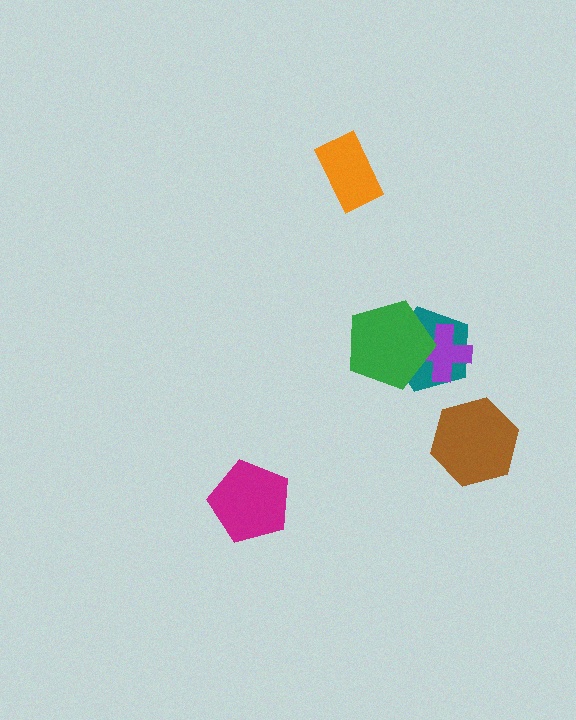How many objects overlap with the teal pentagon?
2 objects overlap with the teal pentagon.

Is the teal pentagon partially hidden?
Yes, it is partially covered by another shape.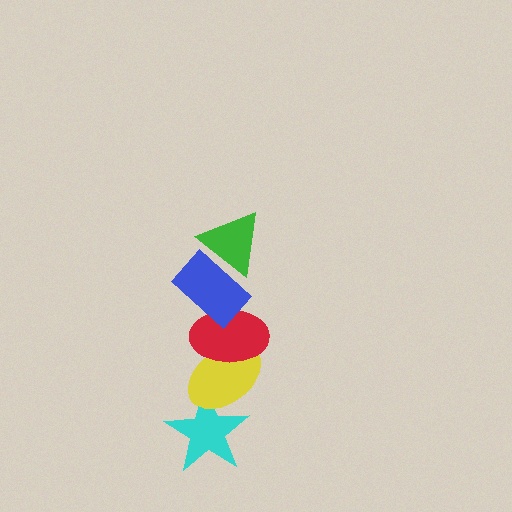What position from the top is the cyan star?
The cyan star is 5th from the top.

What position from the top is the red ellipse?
The red ellipse is 3rd from the top.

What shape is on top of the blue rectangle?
The green triangle is on top of the blue rectangle.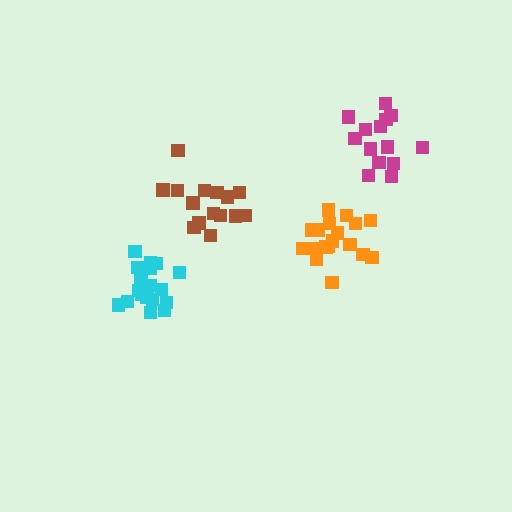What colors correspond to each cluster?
The clusters are colored: orange, cyan, brown, magenta.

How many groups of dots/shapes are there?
There are 4 groups.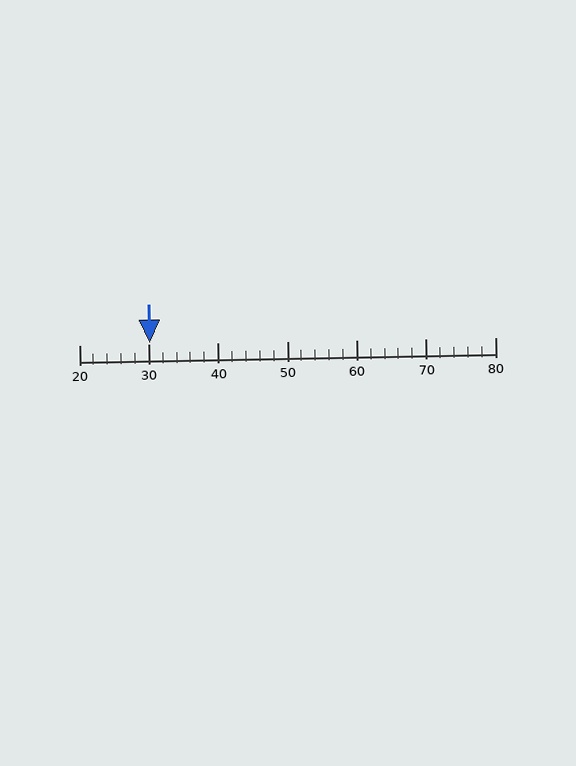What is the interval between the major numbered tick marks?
The major tick marks are spaced 10 units apart.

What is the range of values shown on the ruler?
The ruler shows values from 20 to 80.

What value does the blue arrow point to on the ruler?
The blue arrow points to approximately 30.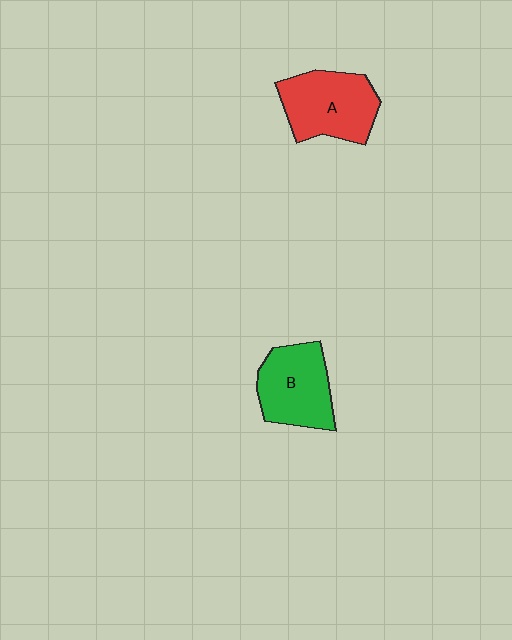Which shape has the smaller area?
Shape B (green).